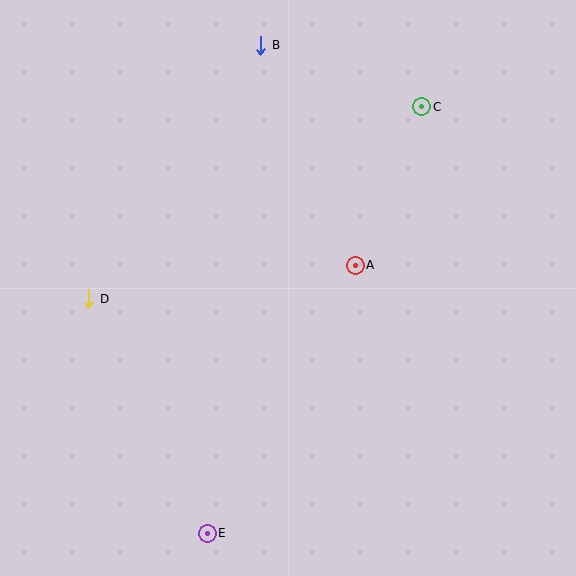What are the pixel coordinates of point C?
Point C is at (422, 107).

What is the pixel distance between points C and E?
The distance between C and E is 478 pixels.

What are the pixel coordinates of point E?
Point E is at (207, 533).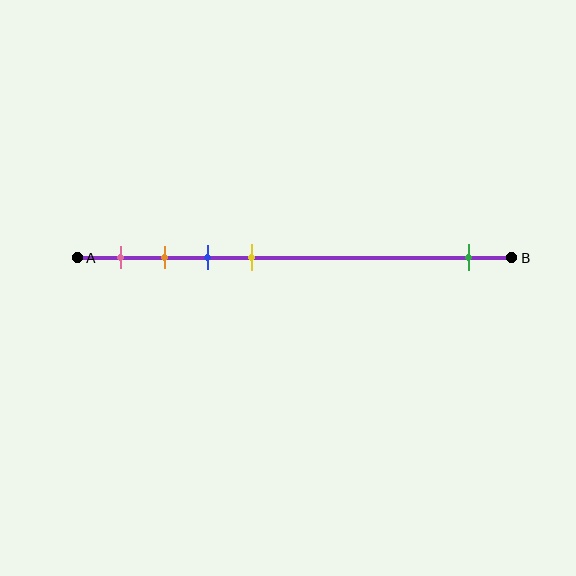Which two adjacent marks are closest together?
The orange and blue marks are the closest adjacent pair.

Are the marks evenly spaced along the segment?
No, the marks are not evenly spaced.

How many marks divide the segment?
There are 5 marks dividing the segment.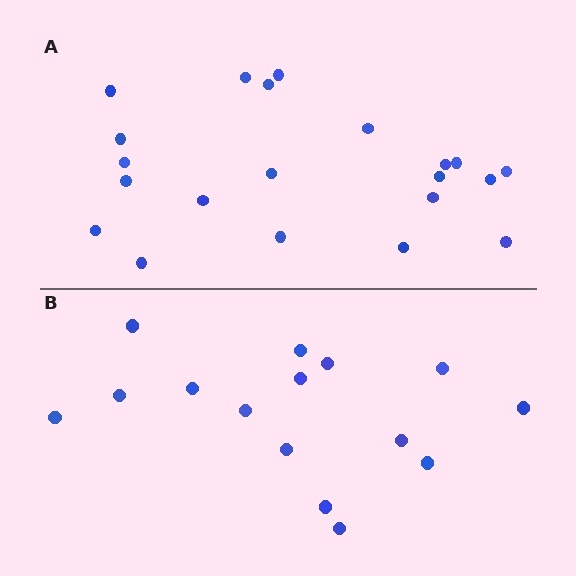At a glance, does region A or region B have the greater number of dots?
Region A (the top region) has more dots.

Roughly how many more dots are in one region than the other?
Region A has about 6 more dots than region B.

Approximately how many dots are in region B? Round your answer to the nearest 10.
About 20 dots. (The exact count is 15, which rounds to 20.)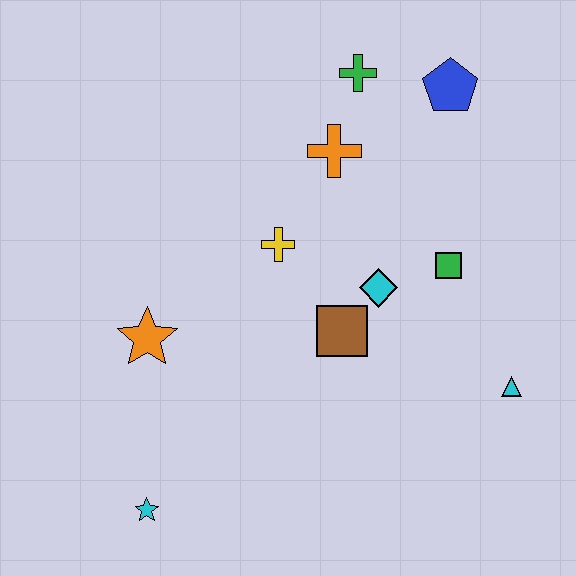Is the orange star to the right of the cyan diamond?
No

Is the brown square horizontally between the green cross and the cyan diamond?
No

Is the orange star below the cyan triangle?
No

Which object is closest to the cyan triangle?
The green square is closest to the cyan triangle.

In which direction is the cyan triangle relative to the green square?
The cyan triangle is below the green square.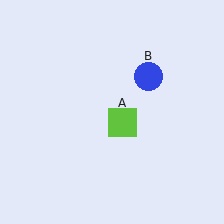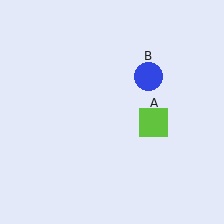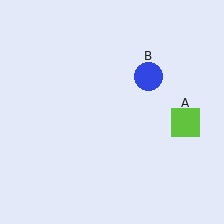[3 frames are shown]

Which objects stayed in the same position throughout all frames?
Blue circle (object B) remained stationary.